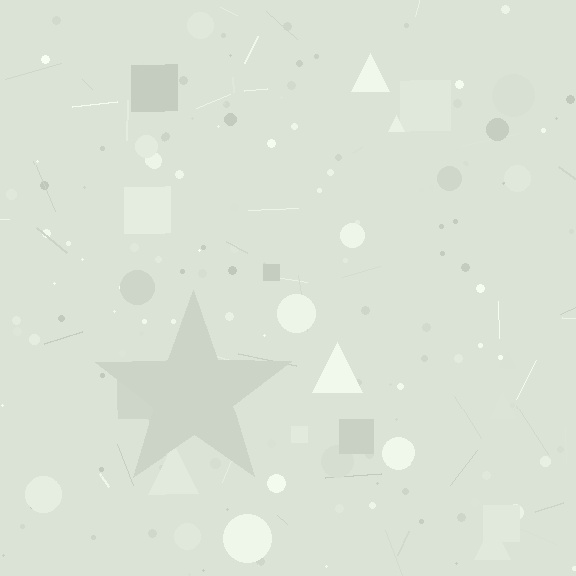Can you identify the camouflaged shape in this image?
The camouflaged shape is a star.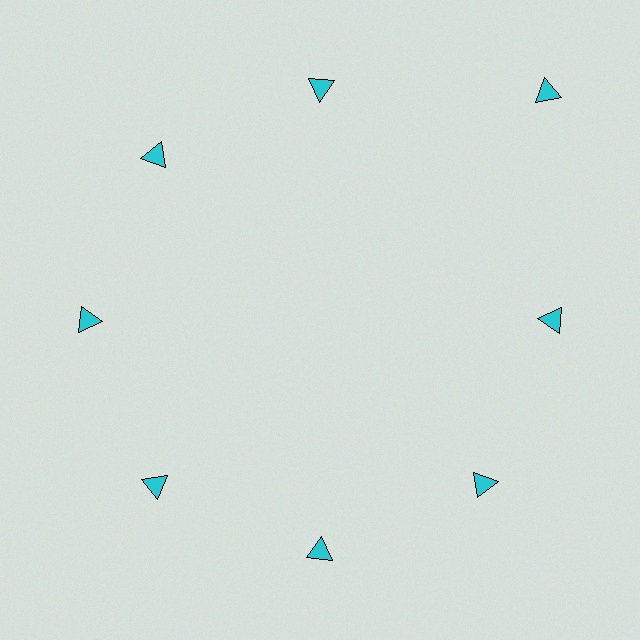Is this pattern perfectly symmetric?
No. The 8 cyan triangles are arranged in a ring, but one element near the 2 o'clock position is pushed outward from the center, breaking the 8-fold rotational symmetry.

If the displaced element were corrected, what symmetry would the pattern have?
It would have 8-fold rotational symmetry — the pattern would map onto itself every 45 degrees.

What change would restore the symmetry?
The symmetry would be restored by moving it inward, back onto the ring so that all 8 triangles sit at equal angles and equal distance from the center.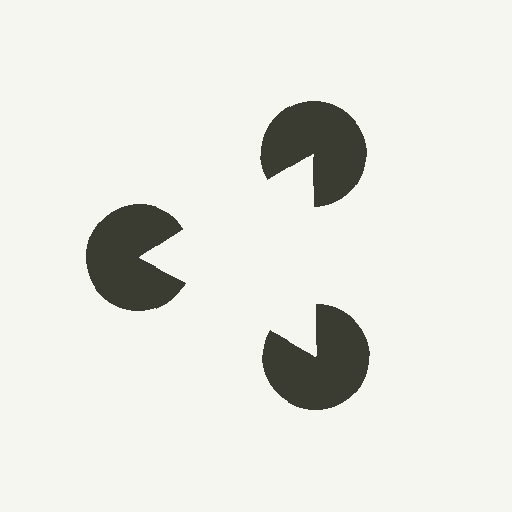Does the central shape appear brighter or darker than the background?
It typically appears slightly brighter than the background, even though no actual brightness change is drawn.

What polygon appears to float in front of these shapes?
An illusory triangle — its edges are inferred from the aligned wedge cuts in the pac-man discs, not physically drawn.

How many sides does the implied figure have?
3 sides.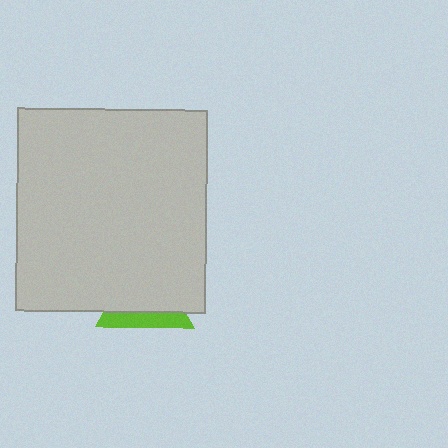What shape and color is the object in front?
The object in front is a light gray rectangle.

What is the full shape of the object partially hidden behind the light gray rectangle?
The partially hidden object is a lime triangle.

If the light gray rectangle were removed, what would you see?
You would see the complete lime triangle.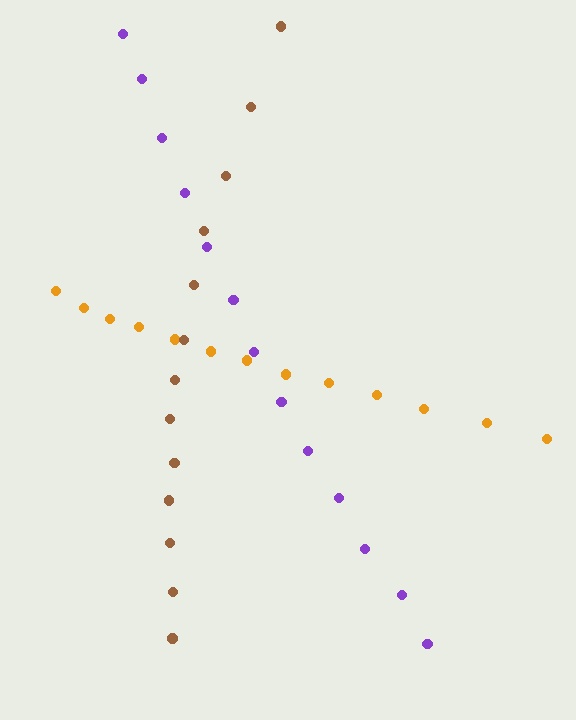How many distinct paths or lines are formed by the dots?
There are 3 distinct paths.